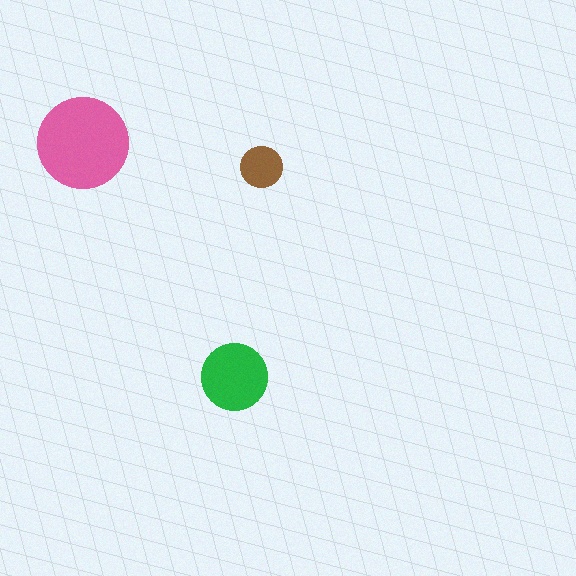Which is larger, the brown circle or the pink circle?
The pink one.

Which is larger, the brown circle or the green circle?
The green one.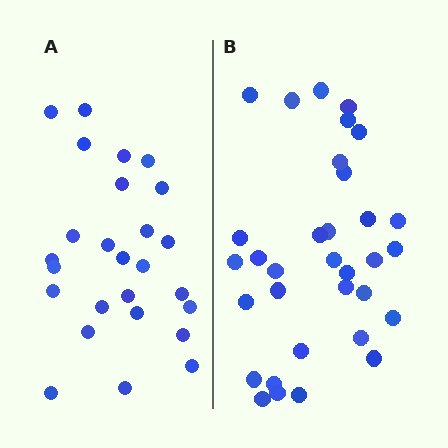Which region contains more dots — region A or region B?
Region B (the right region) has more dots.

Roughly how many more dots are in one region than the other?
Region B has roughly 8 or so more dots than region A.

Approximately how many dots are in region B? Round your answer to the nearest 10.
About 30 dots. (The exact count is 33, which rounds to 30.)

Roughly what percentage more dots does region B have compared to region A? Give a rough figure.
About 25% more.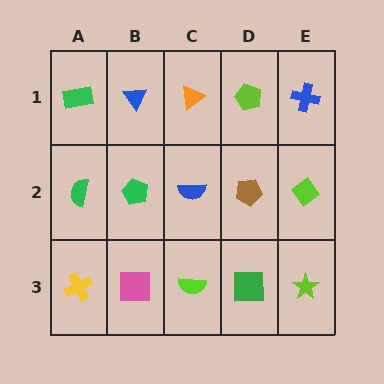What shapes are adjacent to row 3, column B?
A green pentagon (row 2, column B), a yellow cross (row 3, column A), a lime semicircle (row 3, column C).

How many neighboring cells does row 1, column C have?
3.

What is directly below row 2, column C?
A lime semicircle.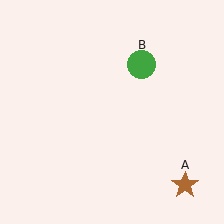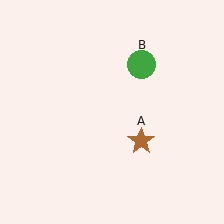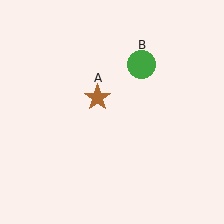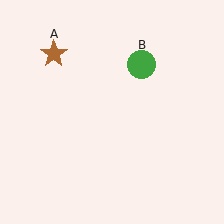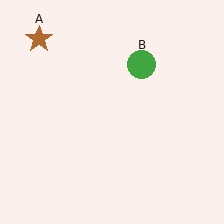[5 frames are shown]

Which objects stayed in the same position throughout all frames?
Green circle (object B) remained stationary.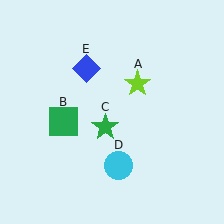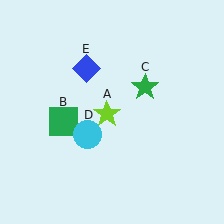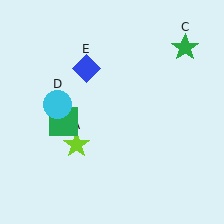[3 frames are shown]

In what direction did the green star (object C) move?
The green star (object C) moved up and to the right.